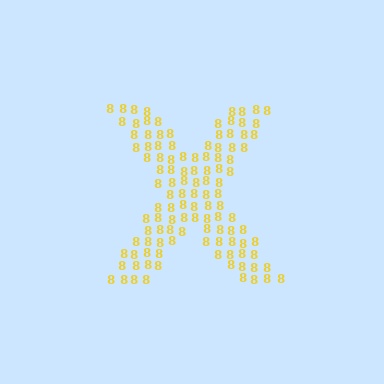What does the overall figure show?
The overall figure shows the letter X.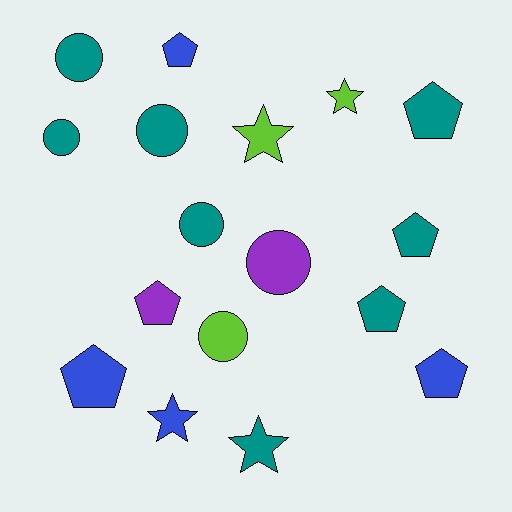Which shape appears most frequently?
Pentagon, with 7 objects.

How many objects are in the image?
There are 17 objects.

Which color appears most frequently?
Teal, with 8 objects.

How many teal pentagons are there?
There are 3 teal pentagons.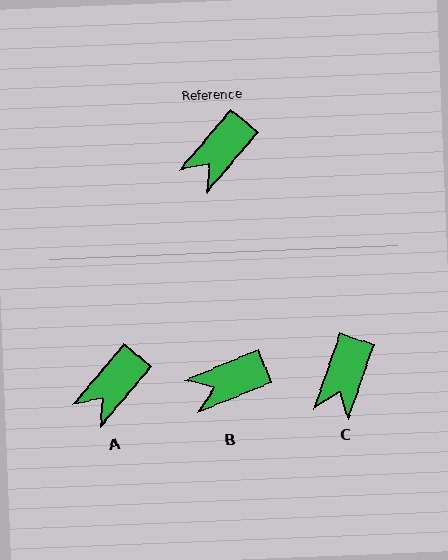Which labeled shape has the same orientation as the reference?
A.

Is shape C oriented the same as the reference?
No, it is off by about 21 degrees.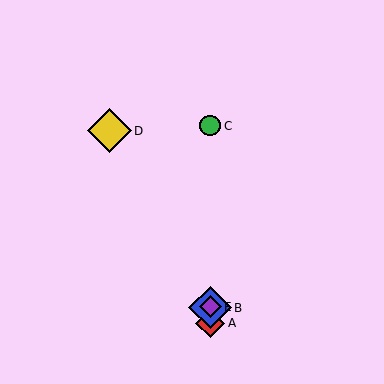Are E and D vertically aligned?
No, E is at x≈210 and D is at x≈109.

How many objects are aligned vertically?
4 objects (A, B, C, E) are aligned vertically.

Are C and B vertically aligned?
Yes, both are at x≈210.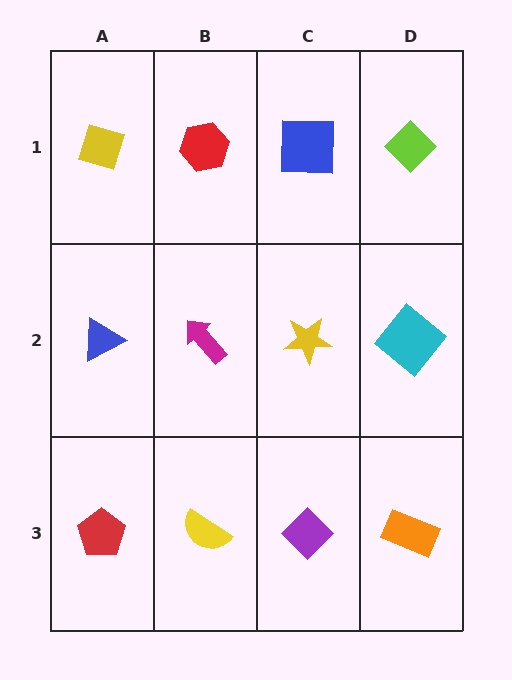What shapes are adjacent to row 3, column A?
A blue triangle (row 2, column A), a yellow semicircle (row 3, column B).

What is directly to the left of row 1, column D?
A blue square.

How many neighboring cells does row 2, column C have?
4.